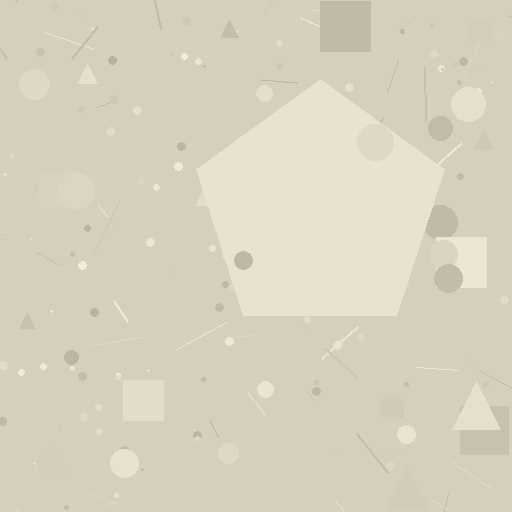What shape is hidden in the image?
A pentagon is hidden in the image.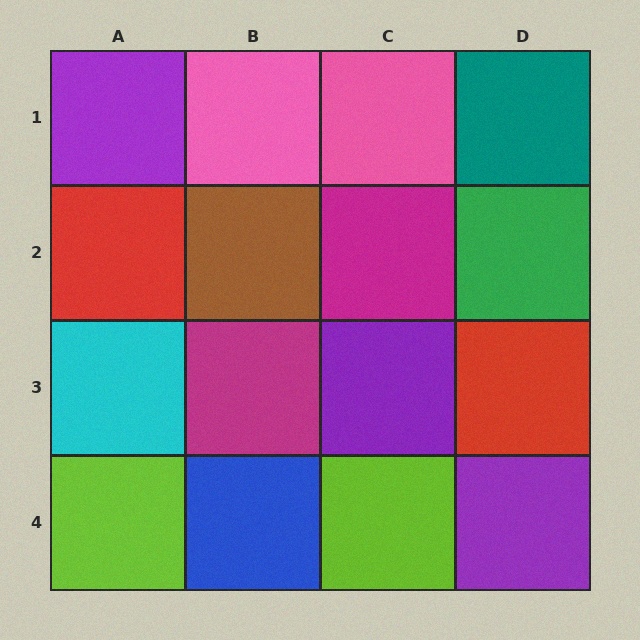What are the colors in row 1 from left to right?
Purple, pink, pink, teal.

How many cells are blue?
1 cell is blue.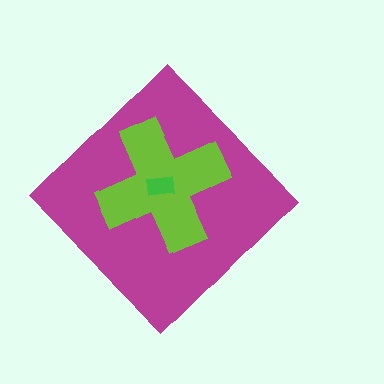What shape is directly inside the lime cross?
The green rectangle.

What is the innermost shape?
The green rectangle.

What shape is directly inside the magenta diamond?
The lime cross.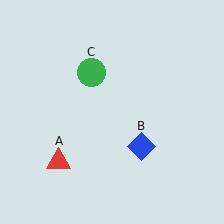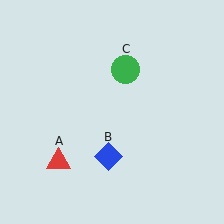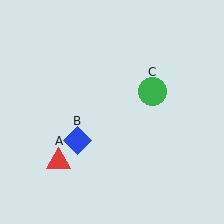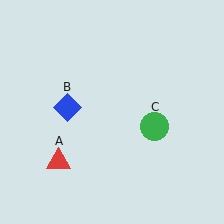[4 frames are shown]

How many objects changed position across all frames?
2 objects changed position: blue diamond (object B), green circle (object C).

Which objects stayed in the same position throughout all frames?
Red triangle (object A) remained stationary.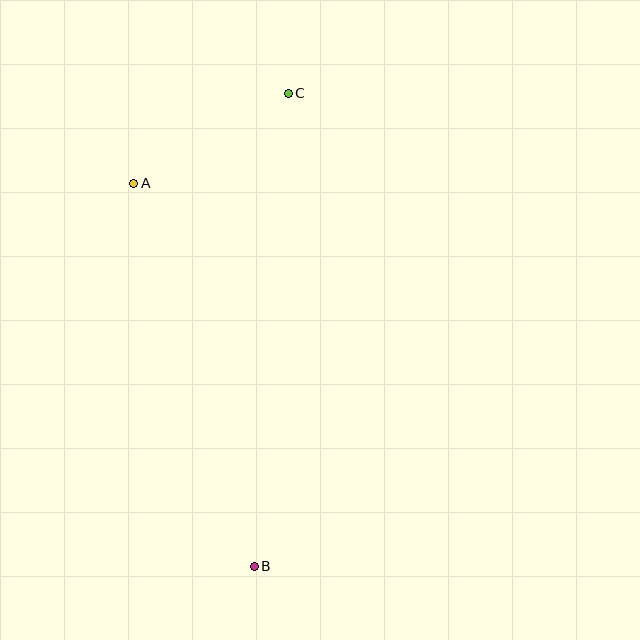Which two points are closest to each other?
Points A and C are closest to each other.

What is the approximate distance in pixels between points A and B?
The distance between A and B is approximately 401 pixels.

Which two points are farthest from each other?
Points B and C are farthest from each other.